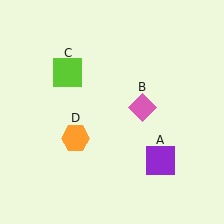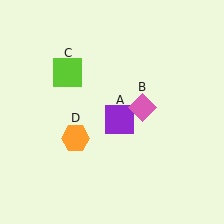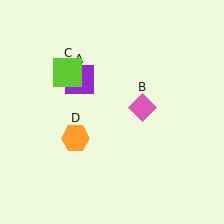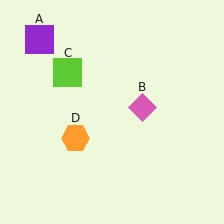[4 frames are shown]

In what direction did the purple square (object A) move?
The purple square (object A) moved up and to the left.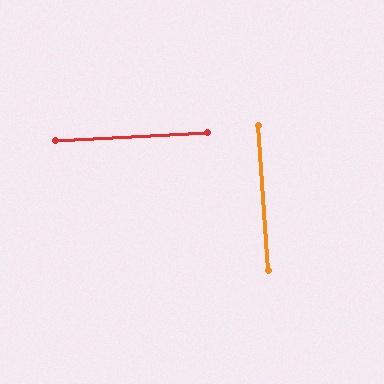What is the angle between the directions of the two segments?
Approximately 89 degrees.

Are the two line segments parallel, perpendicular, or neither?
Perpendicular — they meet at approximately 89°.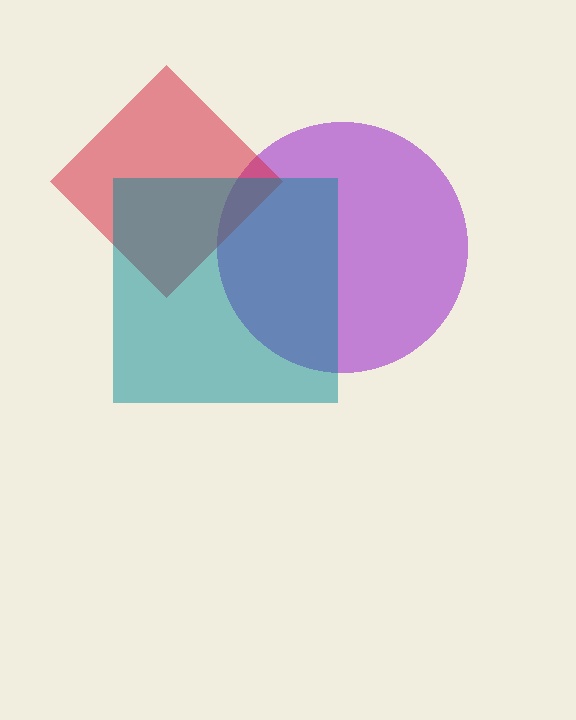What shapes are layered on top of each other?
The layered shapes are: a purple circle, a red diamond, a teal square.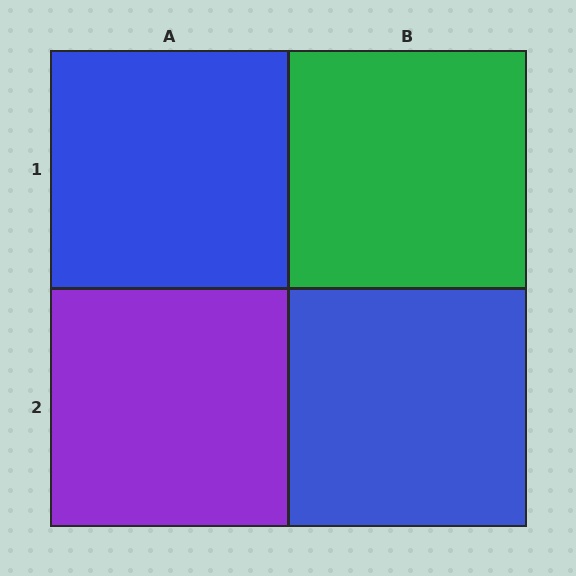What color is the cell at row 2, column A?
Purple.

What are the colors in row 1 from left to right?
Blue, green.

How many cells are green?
1 cell is green.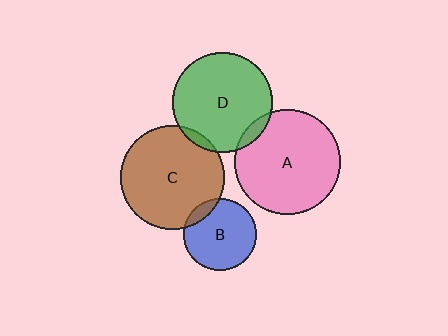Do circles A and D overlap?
Yes.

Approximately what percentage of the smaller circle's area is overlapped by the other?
Approximately 5%.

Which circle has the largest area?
Circle A (pink).